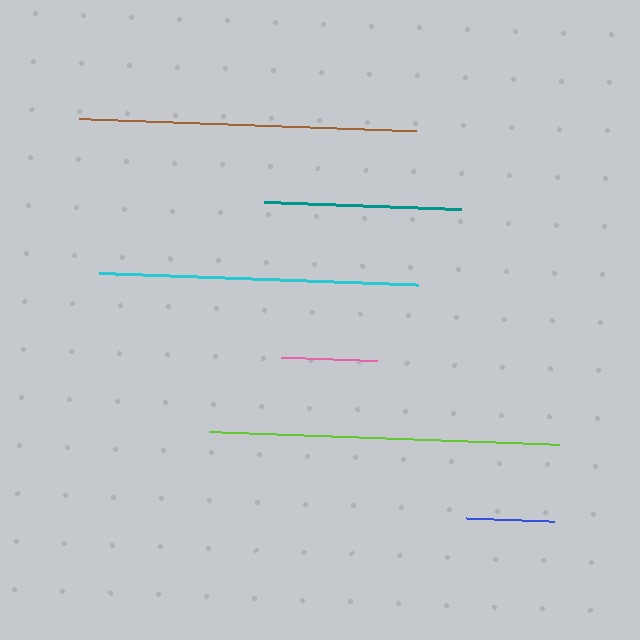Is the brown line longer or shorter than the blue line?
The brown line is longer than the blue line.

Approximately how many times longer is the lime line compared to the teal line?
The lime line is approximately 1.8 times the length of the teal line.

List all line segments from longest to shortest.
From longest to shortest: lime, brown, cyan, teal, pink, blue.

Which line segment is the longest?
The lime line is the longest at approximately 350 pixels.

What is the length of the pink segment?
The pink segment is approximately 96 pixels long.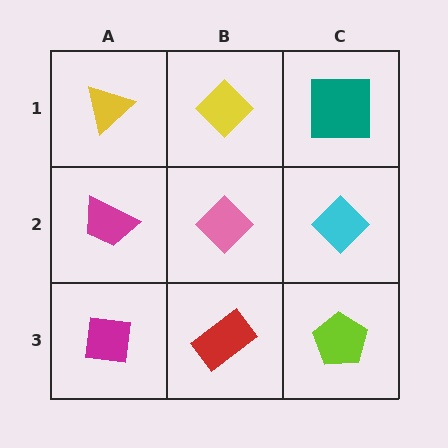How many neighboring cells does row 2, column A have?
3.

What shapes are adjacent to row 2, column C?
A teal square (row 1, column C), a lime pentagon (row 3, column C), a pink diamond (row 2, column B).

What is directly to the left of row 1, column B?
A yellow triangle.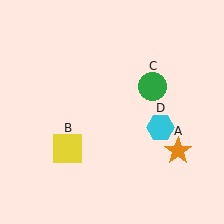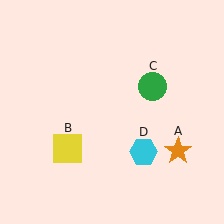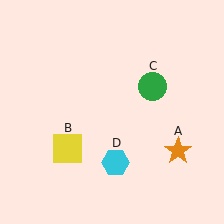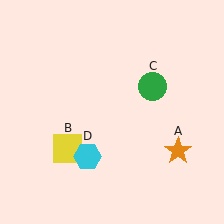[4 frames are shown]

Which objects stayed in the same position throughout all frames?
Orange star (object A) and yellow square (object B) and green circle (object C) remained stationary.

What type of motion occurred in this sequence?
The cyan hexagon (object D) rotated clockwise around the center of the scene.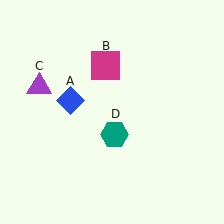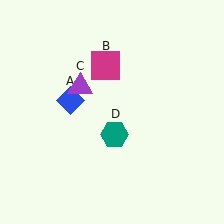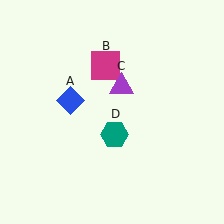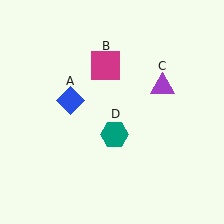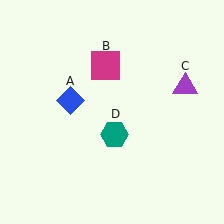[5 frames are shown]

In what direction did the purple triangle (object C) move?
The purple triangle (object C) moved right.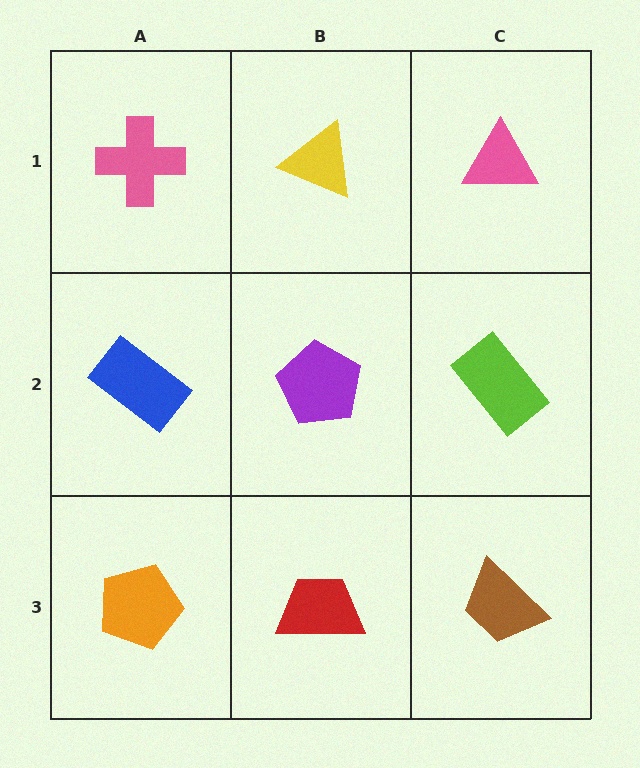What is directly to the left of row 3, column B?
An orange pentagon.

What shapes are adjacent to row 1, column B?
A purple pentagon (row 2, column B), a pink cross (row 1, column A), a pink triangle (row 1, column C).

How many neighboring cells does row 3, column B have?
3.